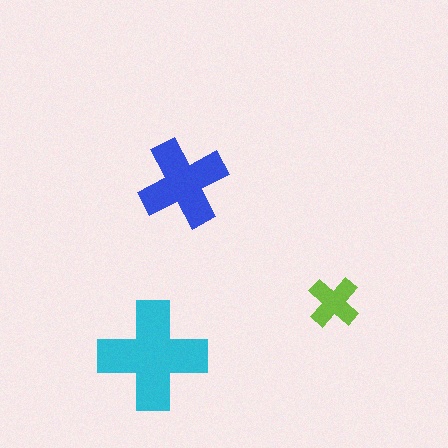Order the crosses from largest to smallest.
the cyan one, the blue one, the lime one.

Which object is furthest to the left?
The cyan cross is leftmost.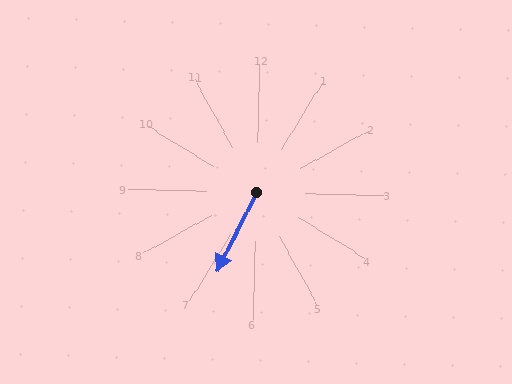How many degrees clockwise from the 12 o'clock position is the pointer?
Approximately 205 degrees.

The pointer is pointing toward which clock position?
Roughly 7 o'clock.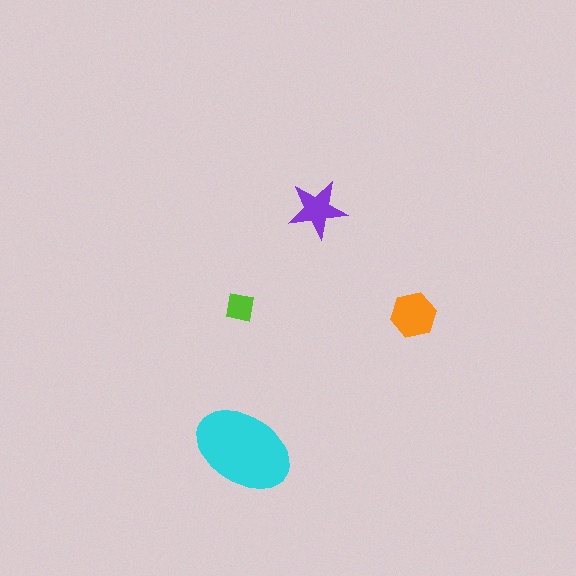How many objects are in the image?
There are 4 objects in the image.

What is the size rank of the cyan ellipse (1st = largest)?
1st.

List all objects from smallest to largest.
The lime square, the purple star, the orange hexagon, the cyan ellipse.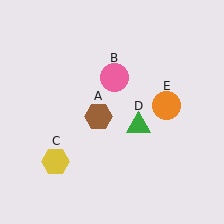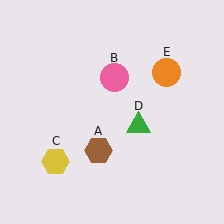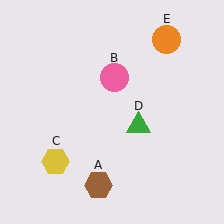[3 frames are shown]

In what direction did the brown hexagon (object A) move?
The brown hexagon (object A) moved down.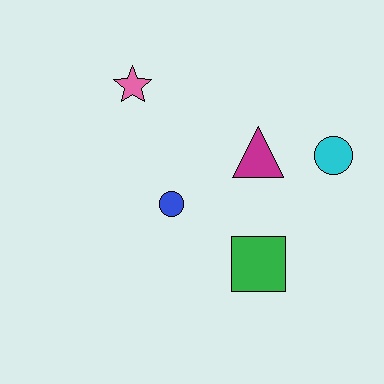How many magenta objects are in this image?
There is 1 magenta object.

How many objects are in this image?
There are 5 objects.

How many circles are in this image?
There are 2 circles.